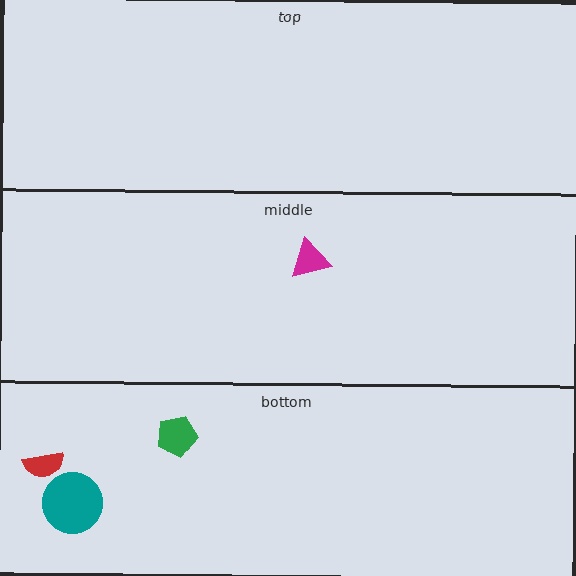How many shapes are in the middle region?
1.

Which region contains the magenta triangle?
The middle region.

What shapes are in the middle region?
The magenta triangle.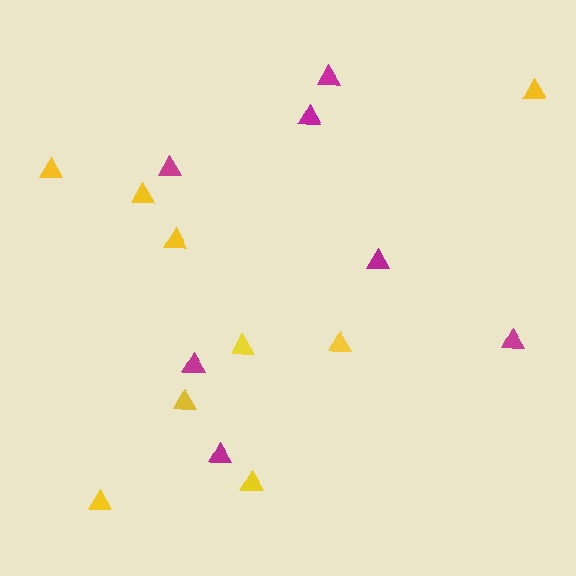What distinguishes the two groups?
There are 2 groups: one group of magenta triangles (7) and one group of yellow triangles (9).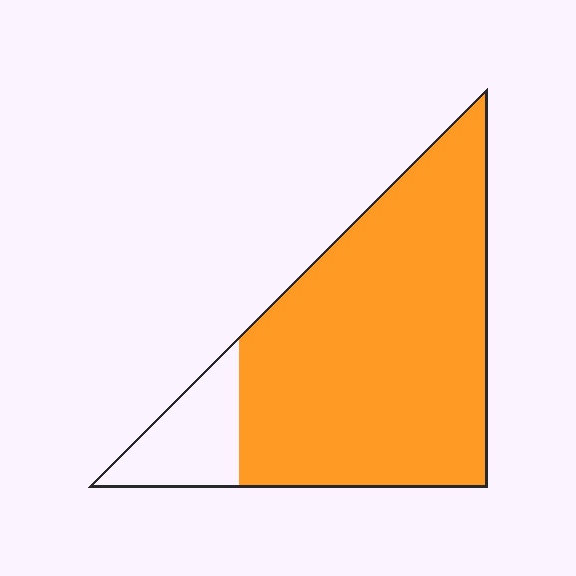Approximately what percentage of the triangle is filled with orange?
Approximately 85%.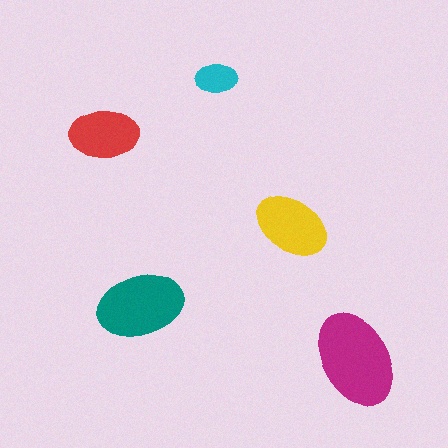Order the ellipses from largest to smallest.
the magenta one, the teal one, the yellow one, the red one, the cyan one.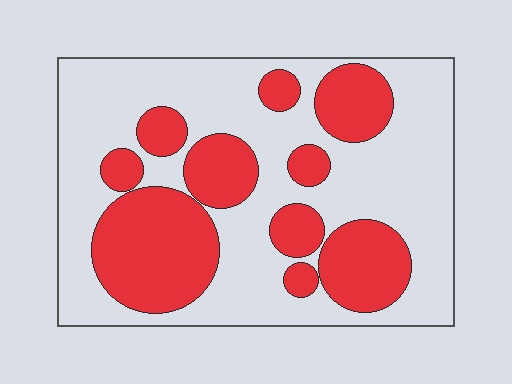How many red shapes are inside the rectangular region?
10.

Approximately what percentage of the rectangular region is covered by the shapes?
Approximately 35%.